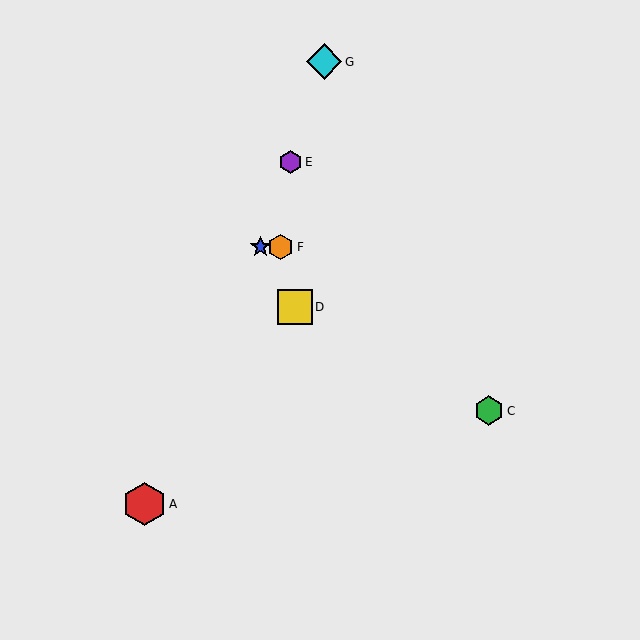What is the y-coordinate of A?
Object A is at y≈504.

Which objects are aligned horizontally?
Objects B, F are aligned horizontally.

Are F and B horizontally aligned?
Yes, both are at y≈247.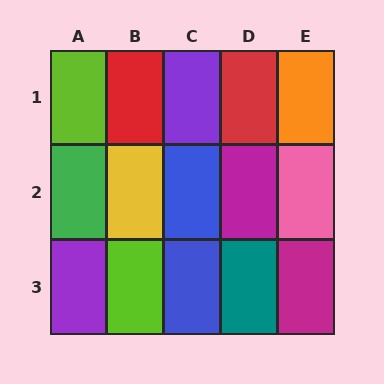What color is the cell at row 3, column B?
Lime.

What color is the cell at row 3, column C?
Blue.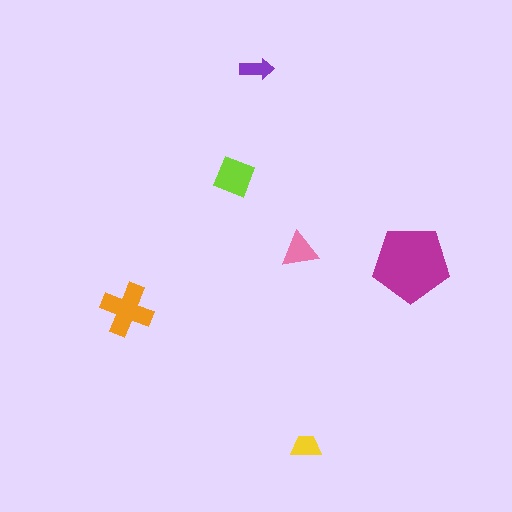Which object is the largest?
The magenta pentagon.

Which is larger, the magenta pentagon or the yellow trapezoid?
The magenta pentagon.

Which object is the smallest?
The purple arrow.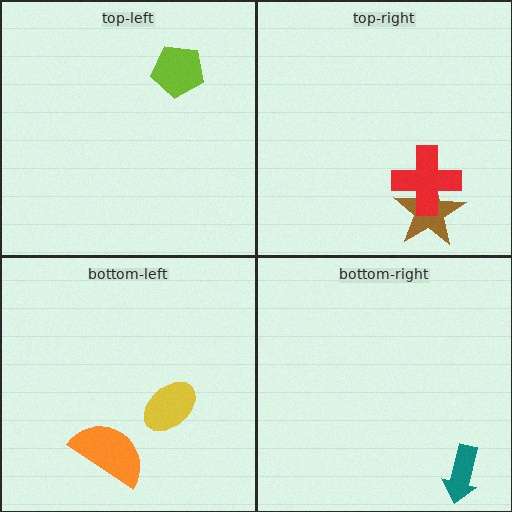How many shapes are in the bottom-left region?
2.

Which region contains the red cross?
The top-right region.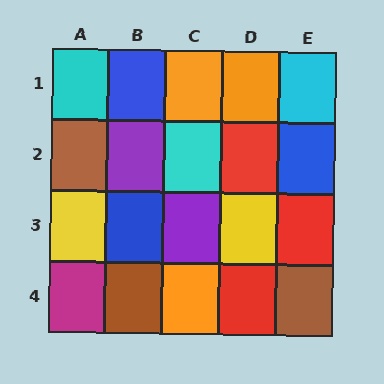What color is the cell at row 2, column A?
Brown.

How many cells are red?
3 cells are red.